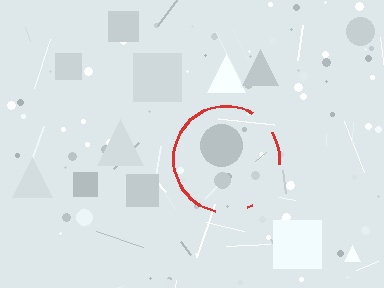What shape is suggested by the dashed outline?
The dashed outline suggests a circle.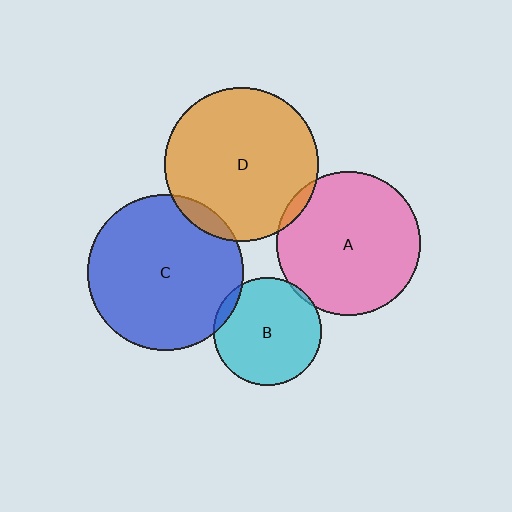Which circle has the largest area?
Circle C (blue).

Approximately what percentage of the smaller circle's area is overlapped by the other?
Approximately 5%.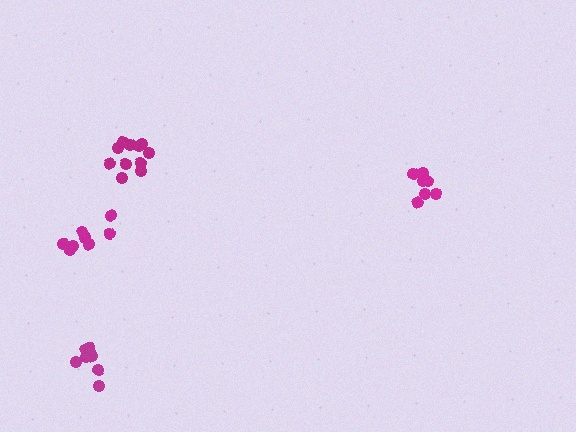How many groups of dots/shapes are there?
There are 4 groups.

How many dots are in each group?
Group 1: 7 dots, Group 2: 9 dots, Group 3: 8 dots, Group 4: 11 dots (35 total).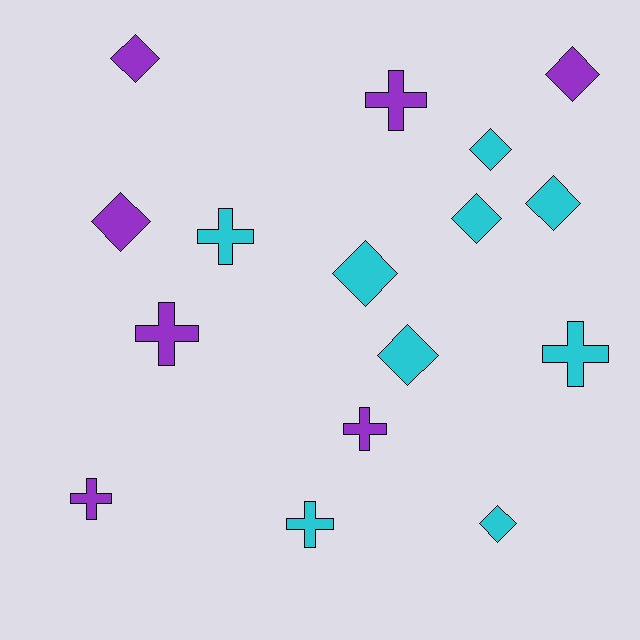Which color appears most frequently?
Cyan, with 9 objects.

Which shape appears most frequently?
Diamond, with 9 objects.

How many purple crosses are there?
There are 4 purple crosses.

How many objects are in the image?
There are 16 objects.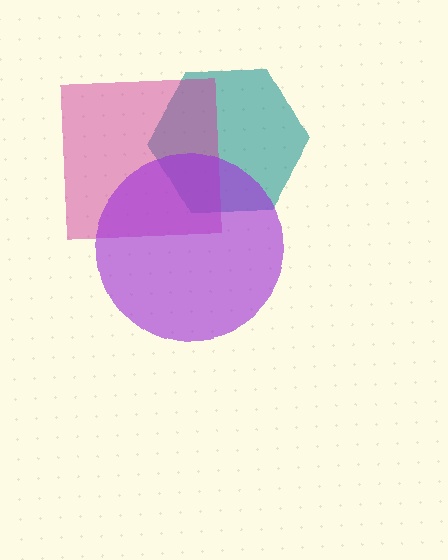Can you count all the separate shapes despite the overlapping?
Yes, there are 3 separate shapes.